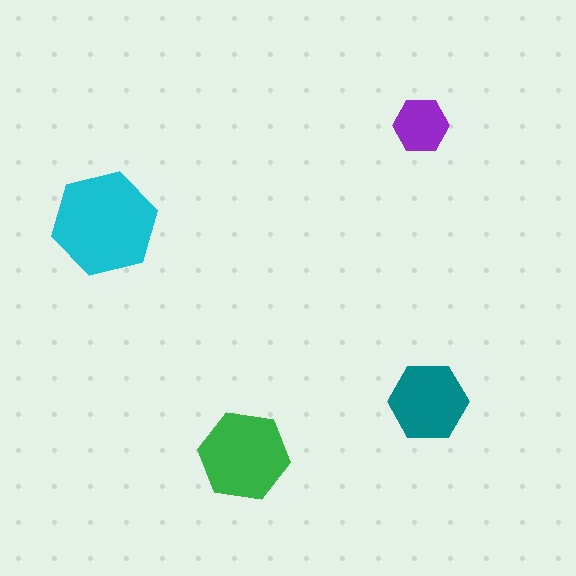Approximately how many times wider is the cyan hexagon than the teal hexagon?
About 1.5 times wider.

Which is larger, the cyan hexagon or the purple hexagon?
The cyan one.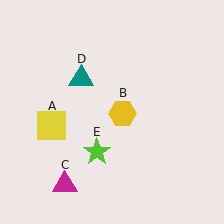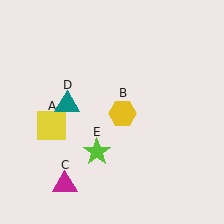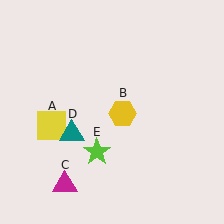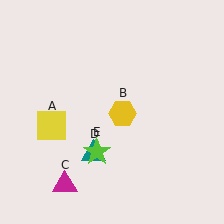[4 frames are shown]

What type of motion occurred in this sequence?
The teal triangle (object D) rotated counterclockwise around the center of the scene.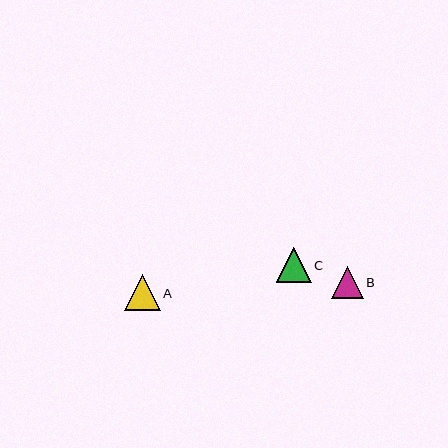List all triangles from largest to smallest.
From largest to smallest: A, C, B.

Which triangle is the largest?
Triangle A is the largest with a size of approximately 36 pixels.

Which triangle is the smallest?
Triangle B is the smallest with a size of approximately 32 pixels.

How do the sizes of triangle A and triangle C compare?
Triangle A and triangle C are approximately the same size.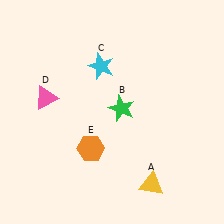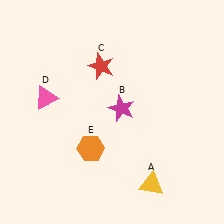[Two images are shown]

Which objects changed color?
B changed from green to magenta. C changed from cyan to red.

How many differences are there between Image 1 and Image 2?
There are 2 differences between the two images.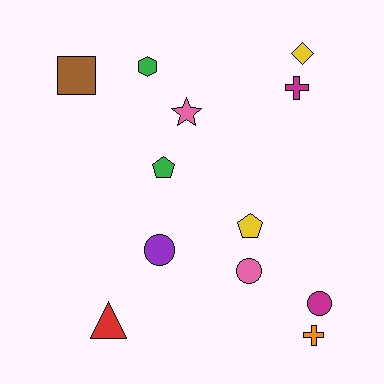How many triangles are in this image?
There is 1 triangle.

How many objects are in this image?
There are 12 objects.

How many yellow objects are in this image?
There are 2 yellow objects.